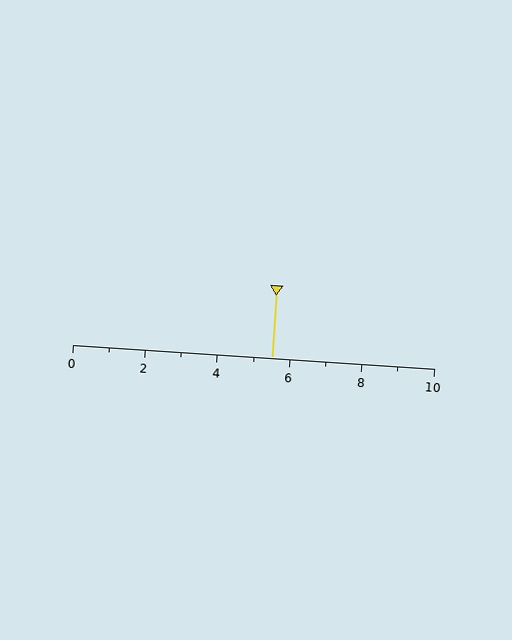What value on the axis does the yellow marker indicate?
The marker indicates approximately 5.5.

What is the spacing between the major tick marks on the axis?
The major ticks are spaced 2 apart.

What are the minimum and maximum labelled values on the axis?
The axis runs from 0 to 10.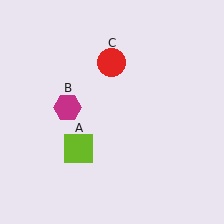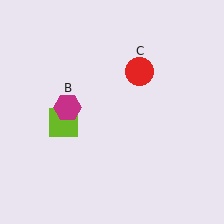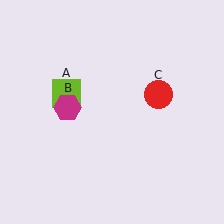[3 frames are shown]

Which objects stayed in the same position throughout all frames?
Magenta hexagon (object B) remained stationary.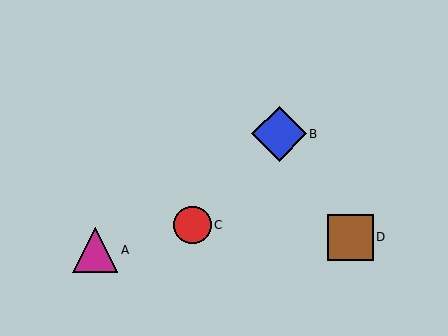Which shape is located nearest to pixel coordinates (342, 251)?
The brown square (labeled D) at (350, 237) is nearest to that location.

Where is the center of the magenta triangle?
The center of the magenta triangle is at (95, 250).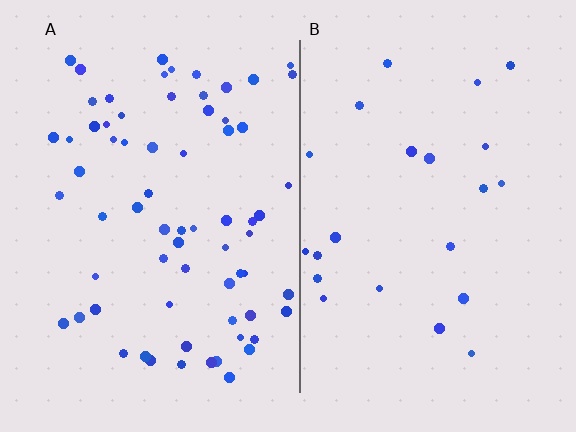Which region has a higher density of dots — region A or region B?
A (the left).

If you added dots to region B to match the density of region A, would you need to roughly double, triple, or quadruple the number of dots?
Approximately triple.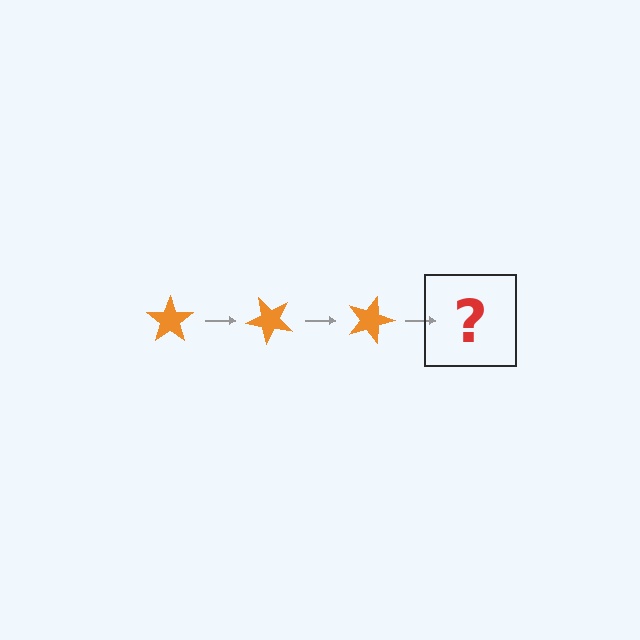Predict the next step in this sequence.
The next step is an orange star rotated 135 degrees.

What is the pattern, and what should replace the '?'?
The pattern is that the star rotates 45 degrees each step. The '?' should be an orange star rotated 135 degrees.